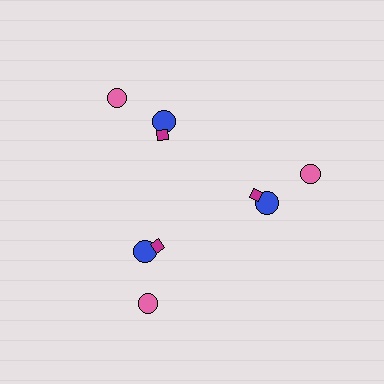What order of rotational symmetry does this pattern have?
This pattern has 3-fold rotational symmetry.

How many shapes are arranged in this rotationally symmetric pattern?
There are 9 shapes, arranged in 3 groups of 3.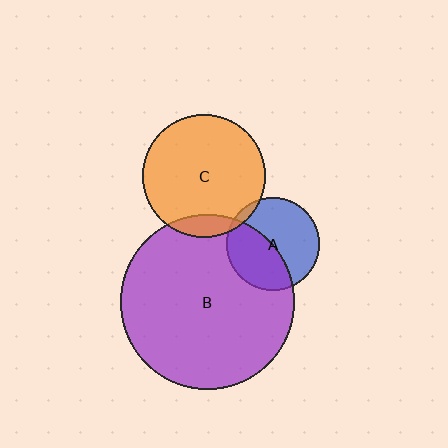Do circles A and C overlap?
Yes.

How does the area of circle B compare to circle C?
Approximately 2.0 times.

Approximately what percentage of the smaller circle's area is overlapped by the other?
Approximately 5%.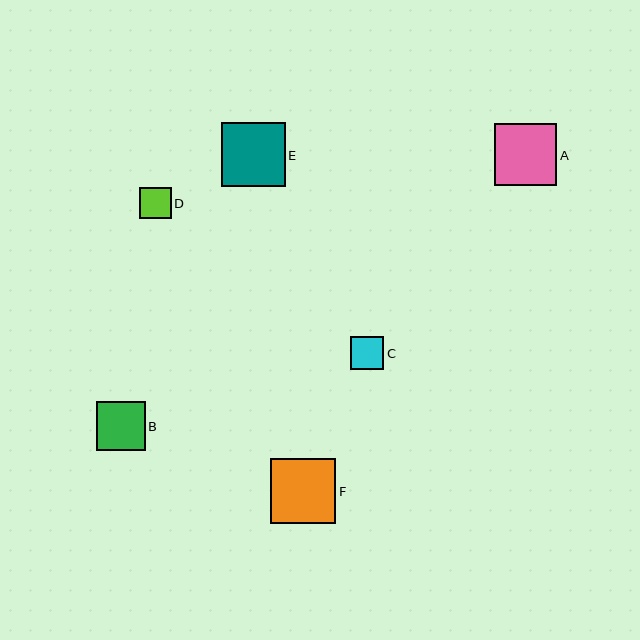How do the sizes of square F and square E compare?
Square F and square E are approximately the same size.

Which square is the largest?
Square F is the largest with a size of approximately 65 pixels.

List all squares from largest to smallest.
From largest to smallest: F, E, A, B, C, D.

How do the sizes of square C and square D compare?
Square C and square D are approximately the same size.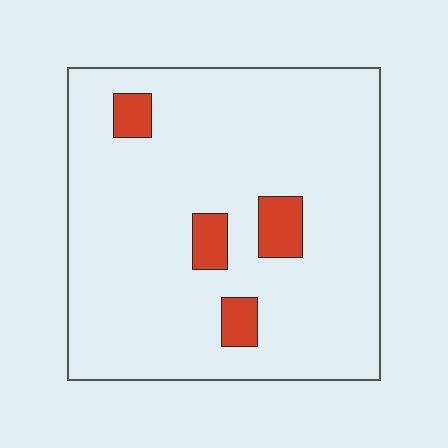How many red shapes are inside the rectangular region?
4.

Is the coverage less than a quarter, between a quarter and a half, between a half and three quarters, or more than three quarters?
Less than a quarter.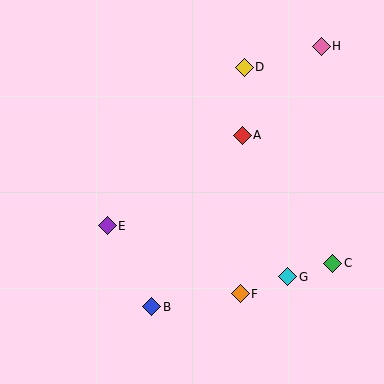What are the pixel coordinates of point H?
Point H is at (321, 46).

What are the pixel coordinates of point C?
Point C is at (333, 263).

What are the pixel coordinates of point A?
Point A is at (242, 135).